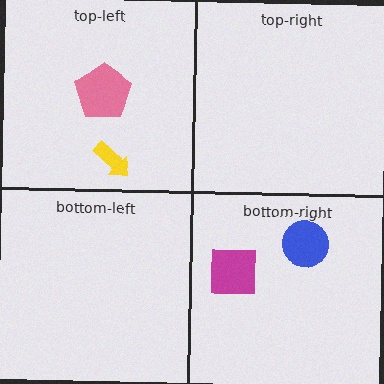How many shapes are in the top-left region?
2.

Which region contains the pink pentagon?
The top-left region.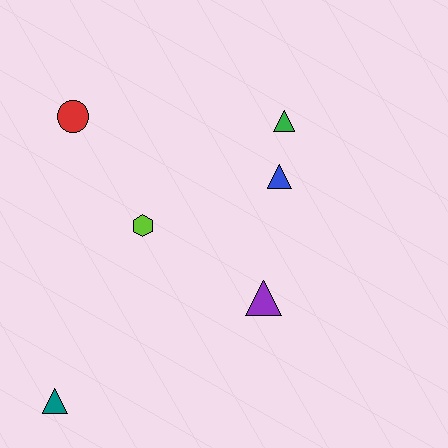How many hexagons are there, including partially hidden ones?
There is 1 hexagon.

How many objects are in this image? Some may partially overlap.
There are 6 objects.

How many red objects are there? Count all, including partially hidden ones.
There is 1 red object.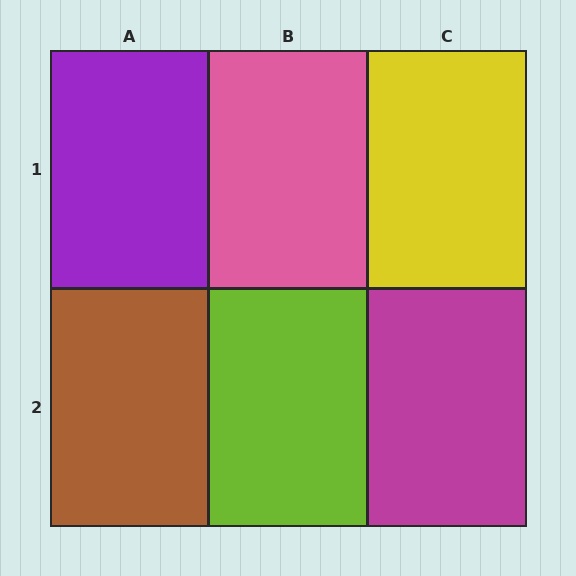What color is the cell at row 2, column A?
Brown.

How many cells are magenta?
1 cell is magenta.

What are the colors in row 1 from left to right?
Purple, pink, yellow.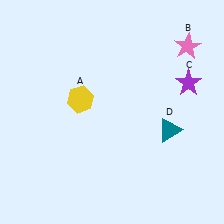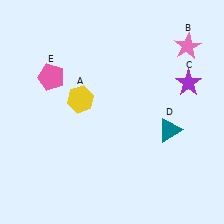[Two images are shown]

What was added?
A pink pentagon (E) was added in Image 2.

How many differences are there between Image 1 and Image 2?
There is 1 difference between the two images.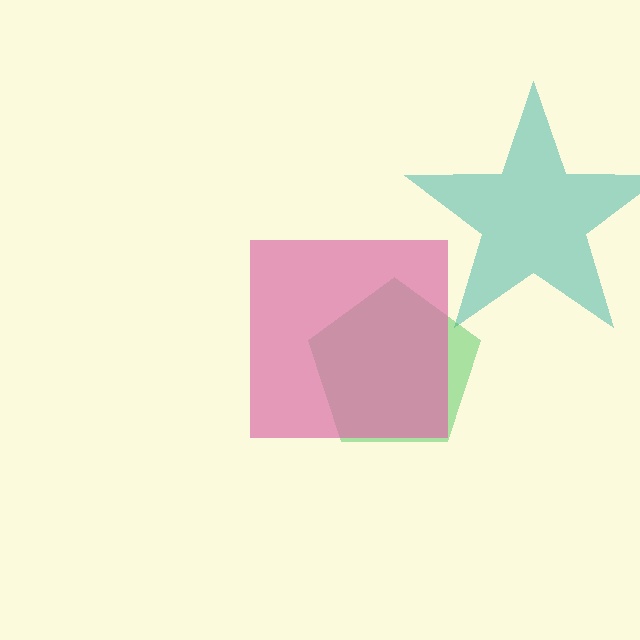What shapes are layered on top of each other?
The layered shapes are: a teal star, a green pentagon, a pink square.